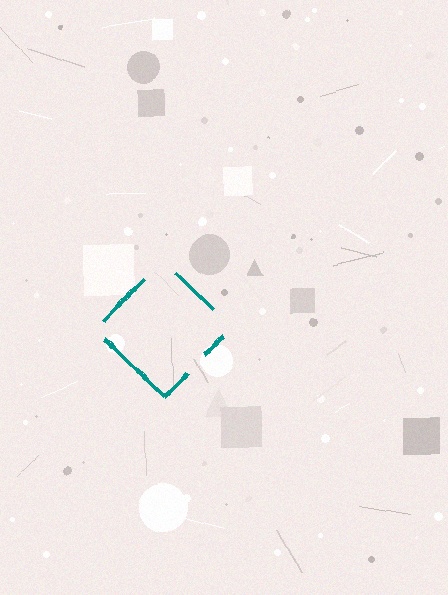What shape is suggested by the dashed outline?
The dashed outline suggests a diamond.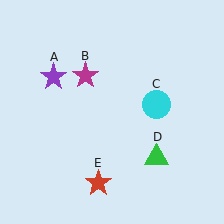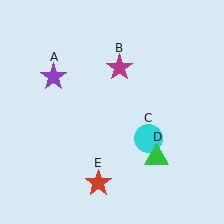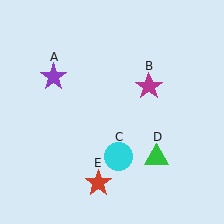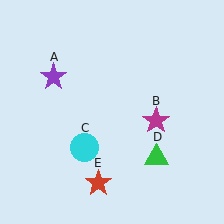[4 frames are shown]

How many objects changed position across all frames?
2 objects changed position: magenta star (object B), cyan circle (object C).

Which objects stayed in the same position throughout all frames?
Purple star (object A) and green triangle (object D) and red star (object E) remained stationary.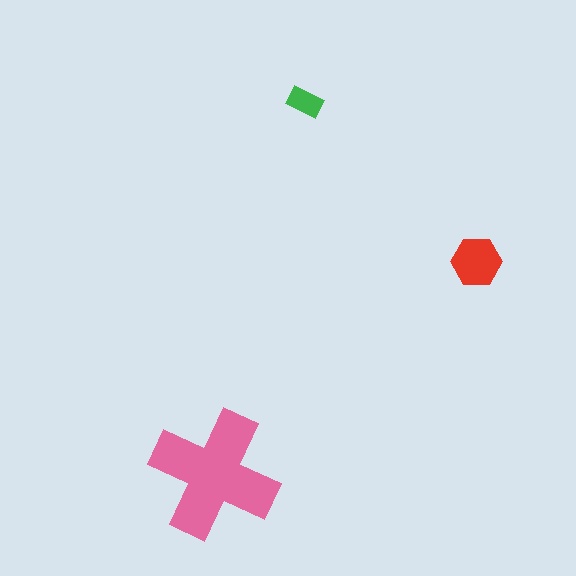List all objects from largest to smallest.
The pink cross, the red hexagon, the green rectangle.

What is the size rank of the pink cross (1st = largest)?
1st.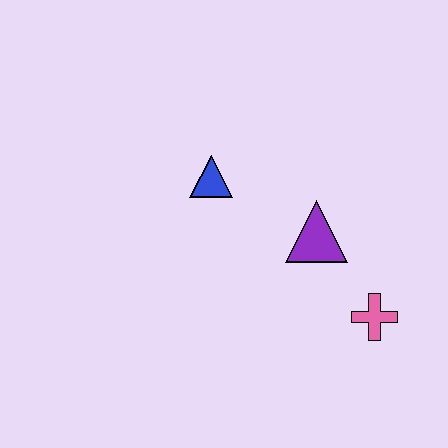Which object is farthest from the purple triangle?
The blue triangle is farthest from the purple triangle.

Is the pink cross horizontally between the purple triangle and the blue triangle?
No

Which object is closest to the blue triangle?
The purple triangle is closest to the blue triangle.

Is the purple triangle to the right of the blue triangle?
Yes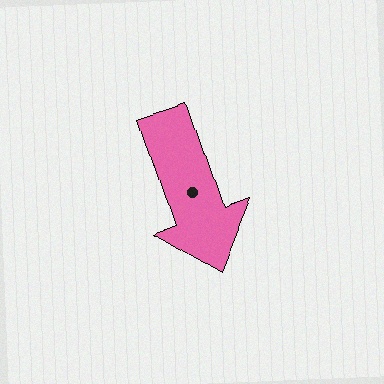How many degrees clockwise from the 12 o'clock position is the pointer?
Approximately 161 degrees.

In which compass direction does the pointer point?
South.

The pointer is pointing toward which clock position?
Roughly 5 o'clock.